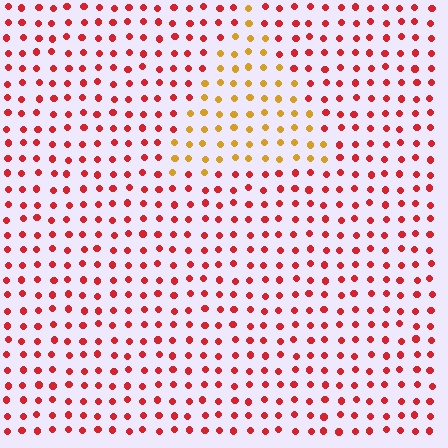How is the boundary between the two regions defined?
The boundary is defined purely by a slight shift in hue (about 45 degrees). Spacing, size, and orientation are identical on both sides.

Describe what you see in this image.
The image is filled with small red elements in a uniform arrangement. A triangle-shaped region is visible where the elements are tinted to a slightly different hue, forming a subtle color boundary.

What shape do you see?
I see a triangle.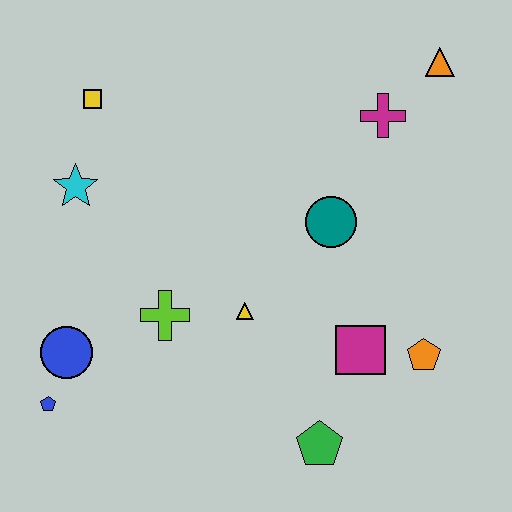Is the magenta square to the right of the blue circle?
Yes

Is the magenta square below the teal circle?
Yes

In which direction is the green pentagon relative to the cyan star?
The green pentagon is below the cyan star.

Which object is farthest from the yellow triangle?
The orange triangle is farthest from the yellow triangle.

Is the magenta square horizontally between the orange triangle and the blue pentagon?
Yes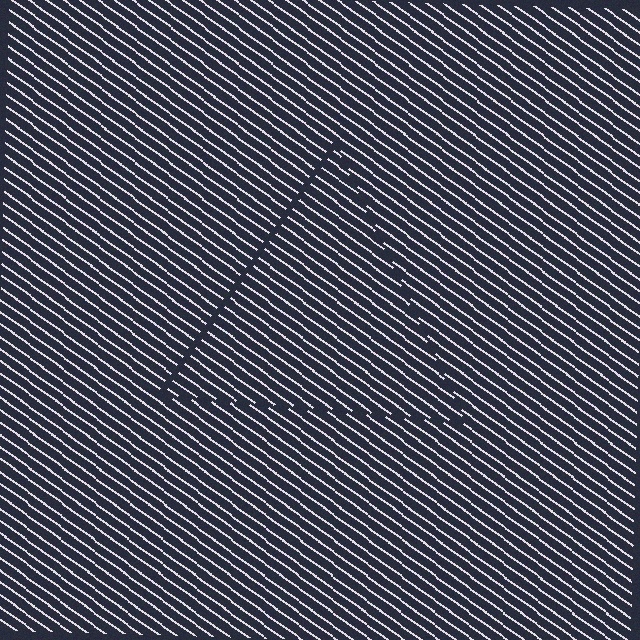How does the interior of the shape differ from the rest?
The interior of the shape contains the same grating, shifted by half a period — the contour is defined by the phase discontinuity where line-ends from the inner and outer gratings abut.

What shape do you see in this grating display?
An illusory triangle. The interior of the shape contains the same grating, shifted by half a period — the contour is defined by the phase discontinuity where line-ends from the inner and outer gratings abut.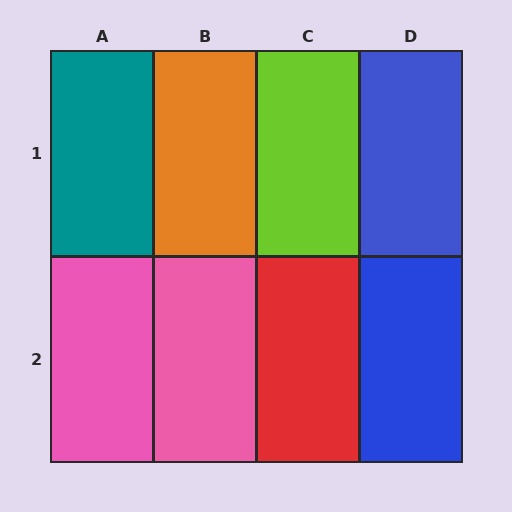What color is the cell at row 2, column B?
Pink.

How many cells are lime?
1 cell is lime.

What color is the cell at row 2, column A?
Pink.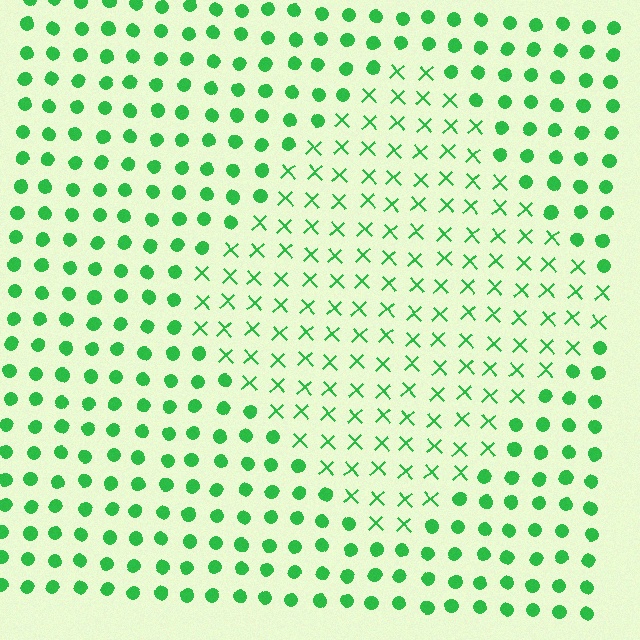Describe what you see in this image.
The image is filled with small green elements arranged in a uniform grid. A diamond-shaped region contains X marks, while the surrounding area contains circles. The boundary is defined purely by the change in element shape.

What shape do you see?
I see a diamond.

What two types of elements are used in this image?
The image uses X marks inside the diamond region and circles outside it.